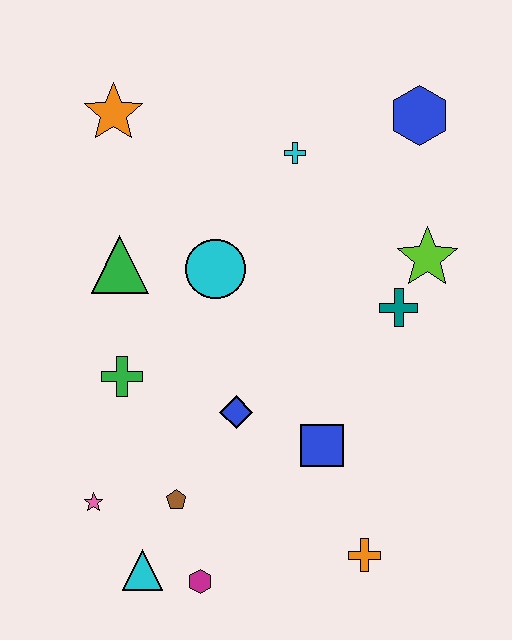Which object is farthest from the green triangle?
The orange cross is farthest from the green triangle.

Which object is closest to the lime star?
The teal cross is closest to the lime star.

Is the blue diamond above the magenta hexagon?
Yes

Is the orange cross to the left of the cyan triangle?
No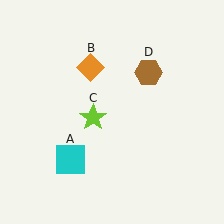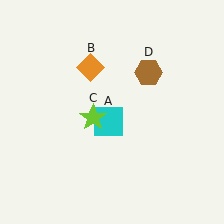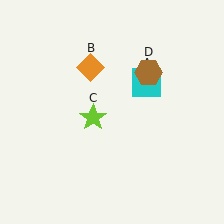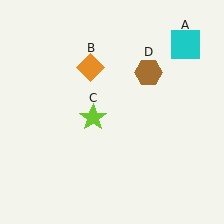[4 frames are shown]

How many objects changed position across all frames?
1 object changed position: cyan square (object A).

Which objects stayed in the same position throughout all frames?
Orange diamond (object B) and lime star (object C) and brown hexagon (object D) remained stationary.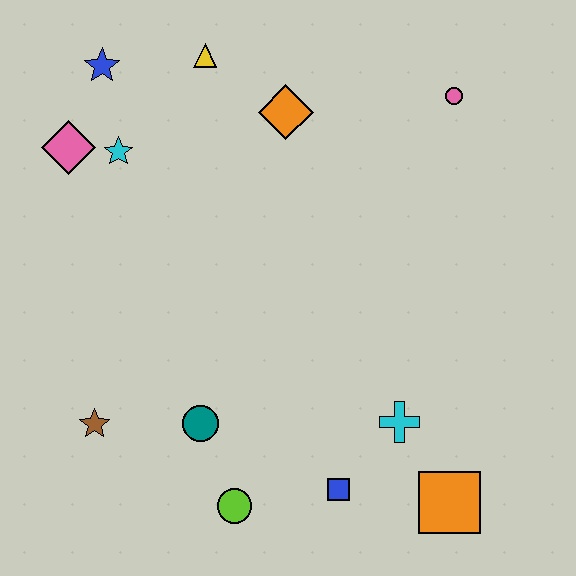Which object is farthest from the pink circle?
The brown star is farthest from the pink circle.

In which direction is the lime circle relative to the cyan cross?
The lime circle is to the left of the cyan cross.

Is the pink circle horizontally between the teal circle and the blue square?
No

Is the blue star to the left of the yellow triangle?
Yes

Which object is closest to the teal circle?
The lime circle is closest to the teal circle.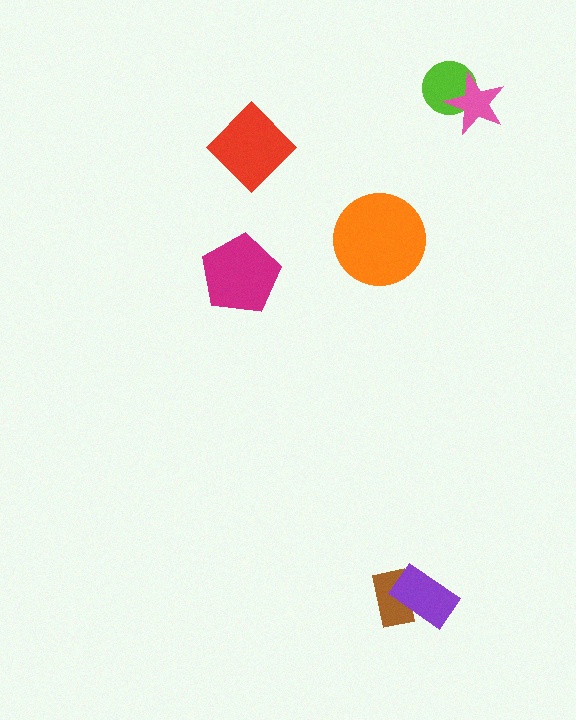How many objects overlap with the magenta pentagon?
0 objects overlap with the magenta pentagon.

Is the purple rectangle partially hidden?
No, no other shape covers it.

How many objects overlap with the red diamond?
0 objects overlap with the red diamond.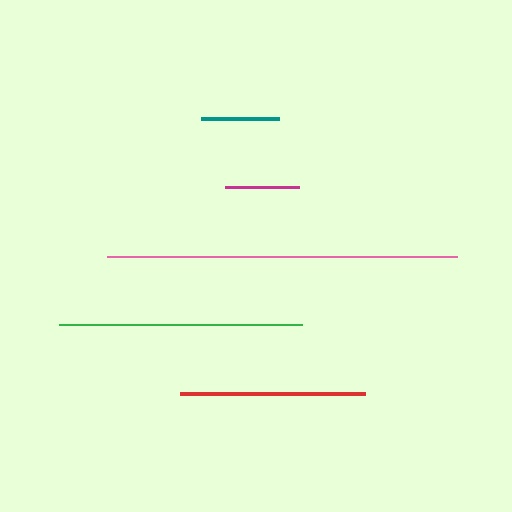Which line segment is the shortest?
The magenta line is the shortest at approximately 73 pixels.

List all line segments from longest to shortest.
From longest to shortest: pink, green, red, teal, magenta.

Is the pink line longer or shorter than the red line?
The pink line is longer than the red line.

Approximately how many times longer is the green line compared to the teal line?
The green line is approximately 3.1 times the length of the teal line.